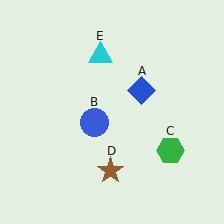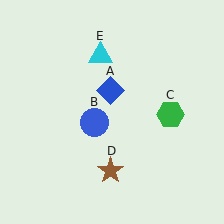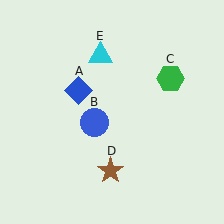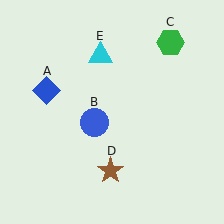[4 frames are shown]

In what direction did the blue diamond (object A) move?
The blue diamond (object A) moved left.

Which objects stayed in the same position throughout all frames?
Blue circle (object B) and brown star (object D) and cyan triangle (object E) remained stationary.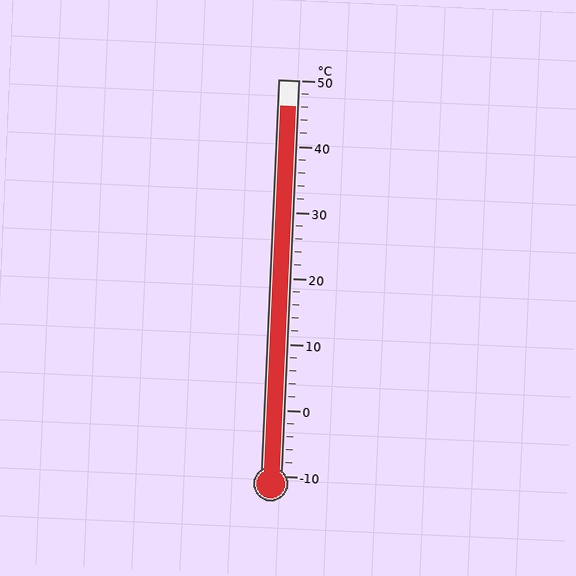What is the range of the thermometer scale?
The thermometer scale ranges from -10°C to 50°C.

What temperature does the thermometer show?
The thermometer shows approximately 46°C.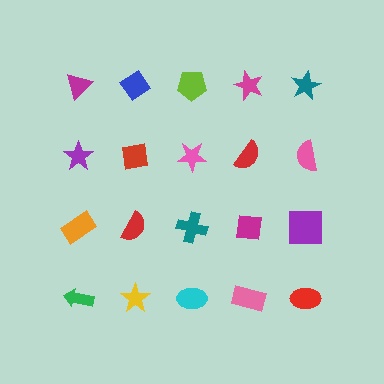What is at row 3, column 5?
A purple square.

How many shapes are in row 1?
5 shapes.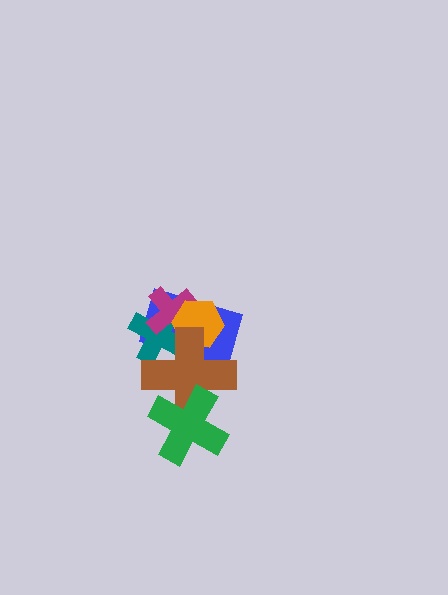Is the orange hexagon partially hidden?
Yes, it is partially covered by another shape.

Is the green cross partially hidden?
No, no other shape covers it.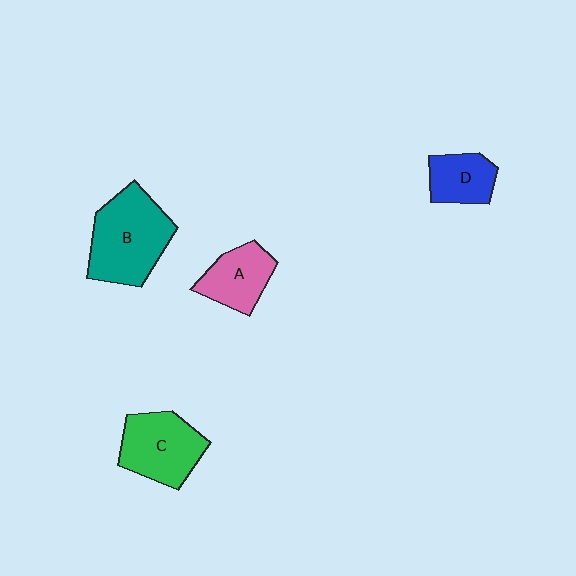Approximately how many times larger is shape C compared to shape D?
Approximately 1.6 times.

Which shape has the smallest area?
Shape D (blue).